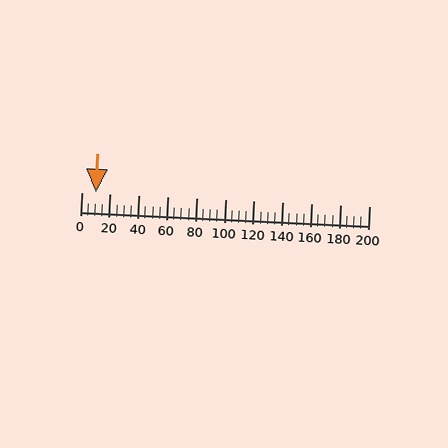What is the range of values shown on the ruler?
The ruler shows values from 0 to 200.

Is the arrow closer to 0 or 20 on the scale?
The arrow is closer to 20.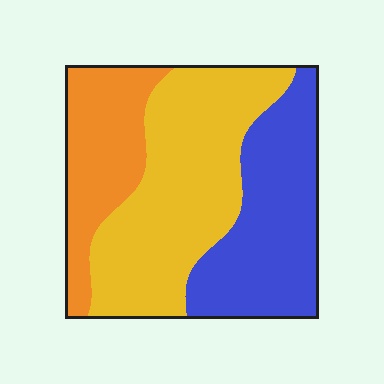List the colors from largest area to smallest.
From largest to smallest: yellow, blue, orange.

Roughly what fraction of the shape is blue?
Blue covers roughly 35% of the shape.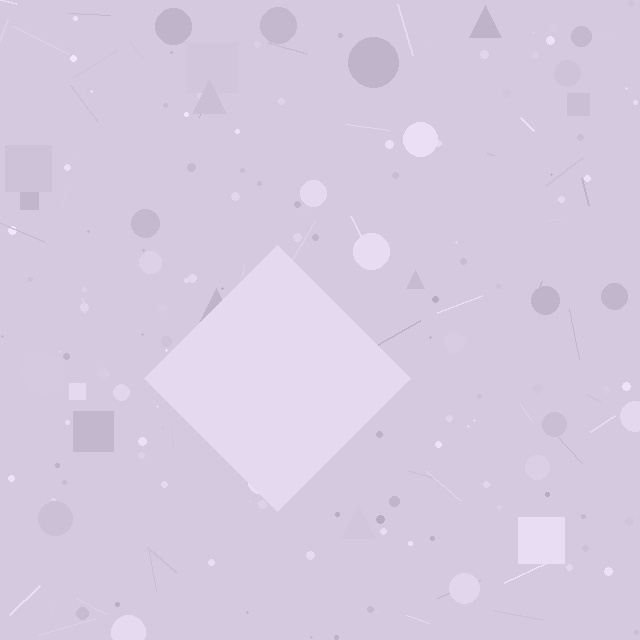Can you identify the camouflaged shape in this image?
The camouflaged shape is a diamond.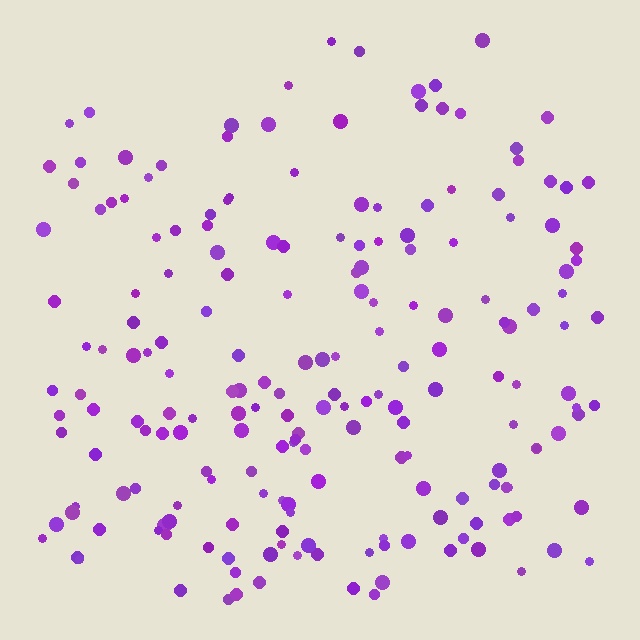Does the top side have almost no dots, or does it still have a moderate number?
Still a moderate number, just noticeably fewer than the bottom.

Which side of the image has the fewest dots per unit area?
The top.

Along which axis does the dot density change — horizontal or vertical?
Vertical.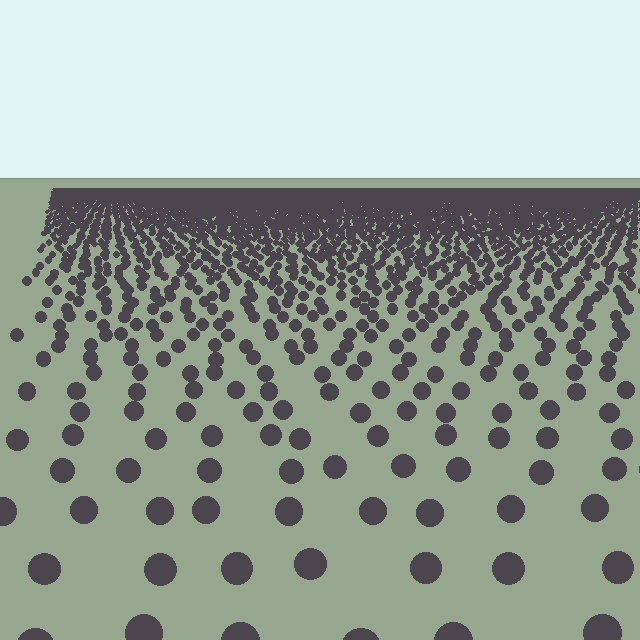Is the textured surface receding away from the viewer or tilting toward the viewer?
The surface is receding away from the viewer. Texture elements get smaller and denser toward the top.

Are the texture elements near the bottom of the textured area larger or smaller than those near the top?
Larger. Near the bottom, elements are closer to the viewer and appear at a bigger on-screen size.